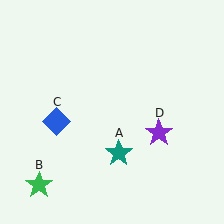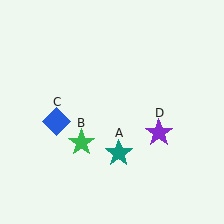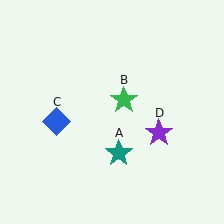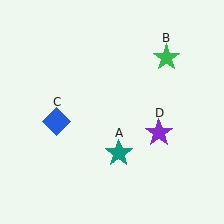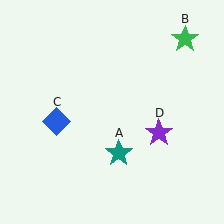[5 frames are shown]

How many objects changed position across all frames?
1 object changed position: green star (object B).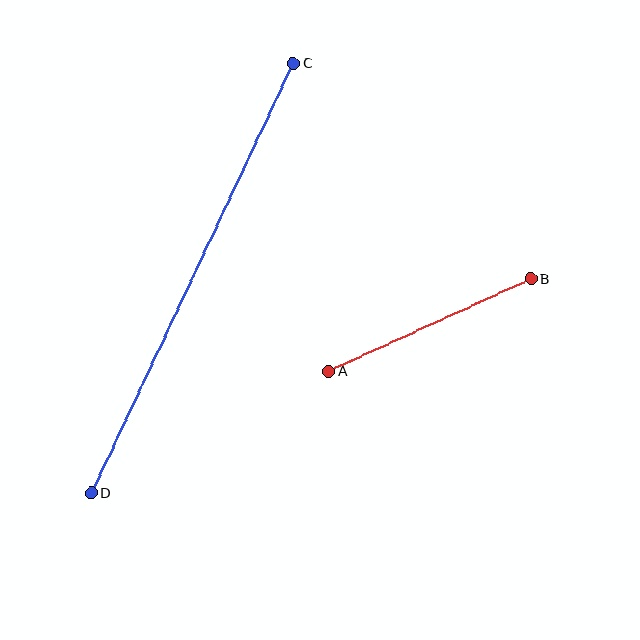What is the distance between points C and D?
The distance is approximately 475 pixels.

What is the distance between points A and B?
The distance is approximately 222 pixels.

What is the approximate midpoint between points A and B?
The midpoint is at approximately (430, 325) pixels.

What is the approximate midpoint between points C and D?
The midpoint is at approximately (192, 279) pixels.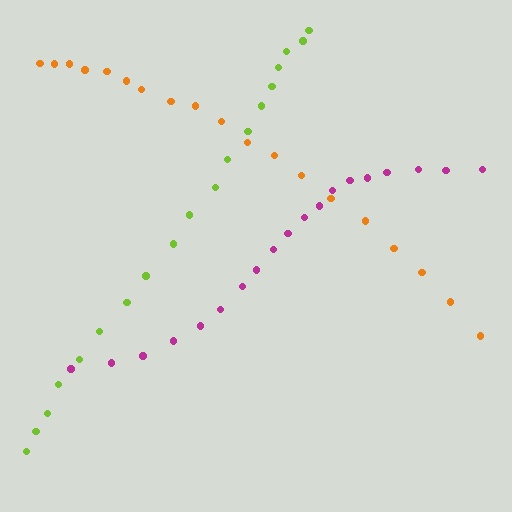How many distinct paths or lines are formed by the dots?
There are 3 distinct paths.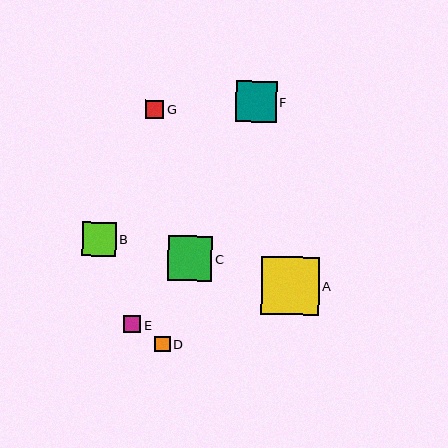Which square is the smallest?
Square D is the smallest with a size of approximately 15 pixels.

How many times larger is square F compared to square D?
Square F is approximately 2.6 times the size of square D.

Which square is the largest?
Square A is the largest with a size of approximately 58 pixels.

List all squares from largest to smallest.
From largest to smallest: A, C, F, B, G, E, D.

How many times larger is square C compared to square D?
Square C is approximately 2.9 times the size of square D.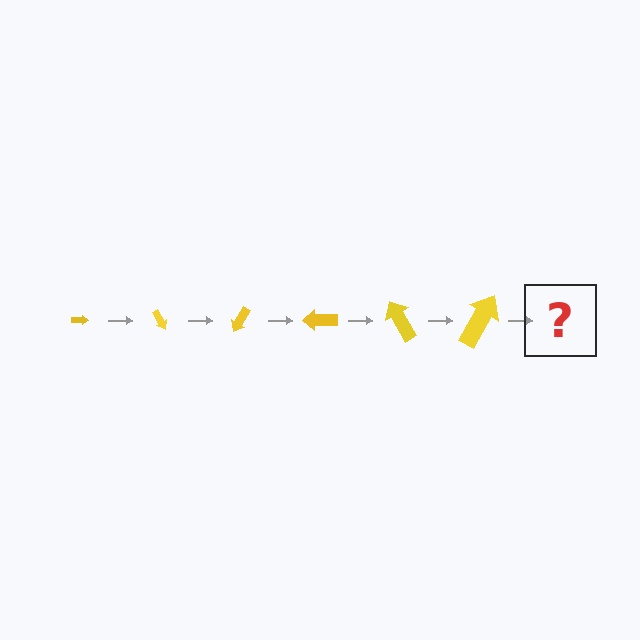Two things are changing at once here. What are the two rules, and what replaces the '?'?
The two rules are that the arrow grows larger each step and it rotates 60 degrees each step. The '?' should be an arrow, larger than the previous one and rotated 360 degrees from the start.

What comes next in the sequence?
The next element should be an arrow, larger than the previous one and rotated 360 degrees from the start.